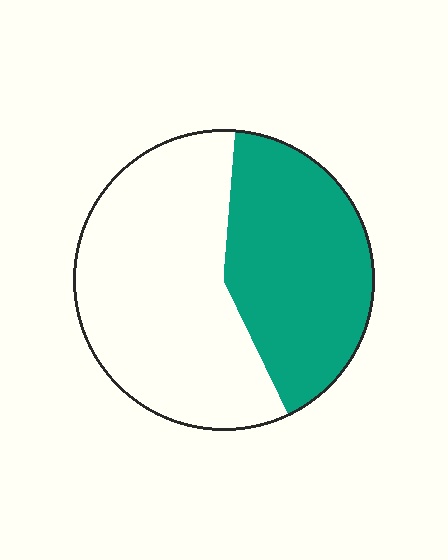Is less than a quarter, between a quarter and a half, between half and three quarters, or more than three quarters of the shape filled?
Between a quarter and a half.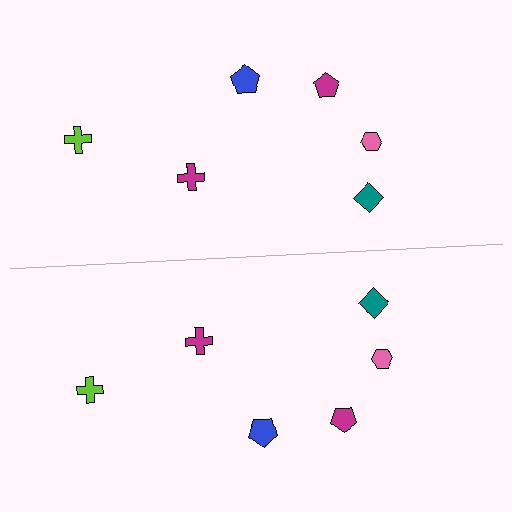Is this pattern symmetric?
Yes, this pattern has bilateral (reflection) symmetry.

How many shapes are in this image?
There are 12 shapes in this image.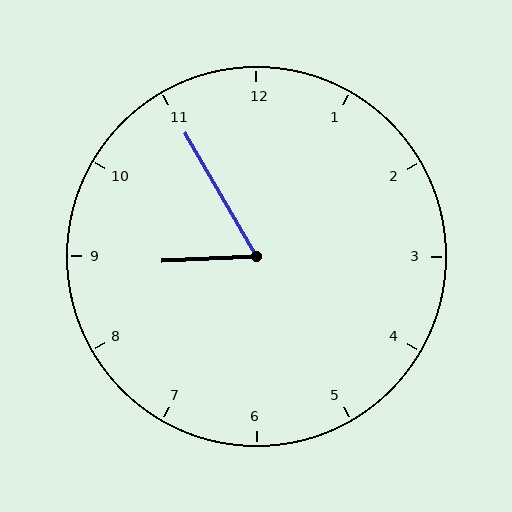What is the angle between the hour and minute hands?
Approximately 62 degrees.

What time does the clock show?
8:55.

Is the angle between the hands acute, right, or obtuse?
It is acute.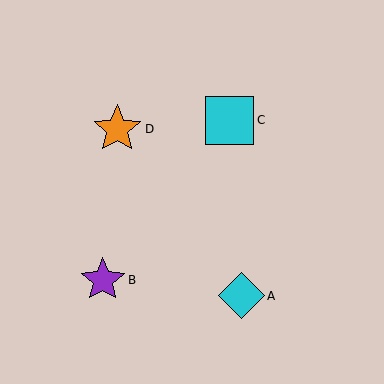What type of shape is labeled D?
Shape D is an orange star.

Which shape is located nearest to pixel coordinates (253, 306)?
The cyan diamond (labeled A) at (241, 296) is nearest to that location.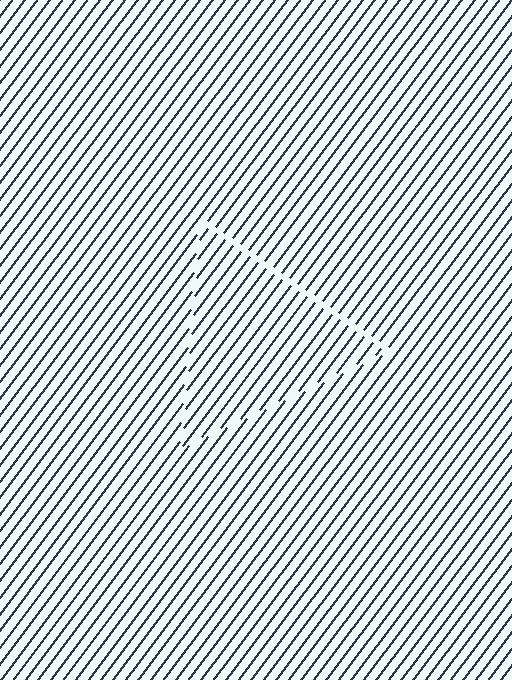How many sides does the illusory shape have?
3 sides — the line-ends trace a triangle.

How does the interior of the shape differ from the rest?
The interior of the shape contains the same grating, shifted by half a period — the contour is defined by the phase discontinuity where line-ends from the inner and outer gratings abut.